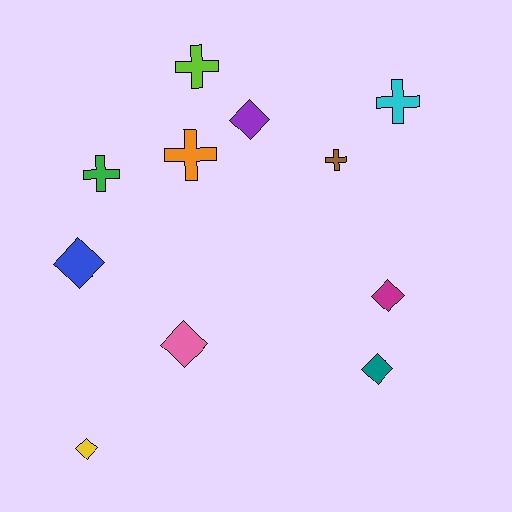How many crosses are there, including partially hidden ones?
There are 5 crosses.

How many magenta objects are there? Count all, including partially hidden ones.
There is 1 magenta object.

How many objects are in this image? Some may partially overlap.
There are 11 objects.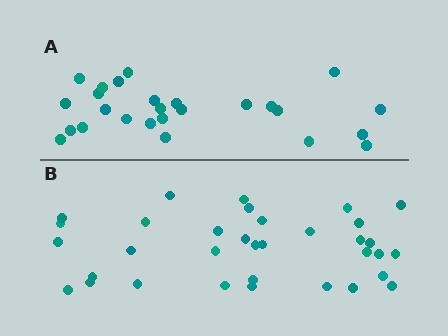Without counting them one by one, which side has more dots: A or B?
Region B (the bottom region) has more dots.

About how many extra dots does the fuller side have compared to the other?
Region B has roughly 8 or so more dots than region A.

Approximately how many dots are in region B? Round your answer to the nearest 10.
About 30 dots. (The exact count is 34, which rounds to 30.)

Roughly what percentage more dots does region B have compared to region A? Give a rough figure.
About 30% more.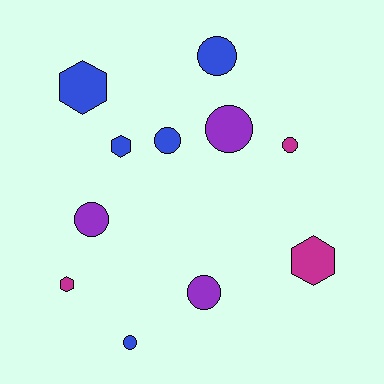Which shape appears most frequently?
Circle, with 7 objects.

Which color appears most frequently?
Blue, with 5 objects.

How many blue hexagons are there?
There are 2 blue hexagons.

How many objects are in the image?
There are 11 objects.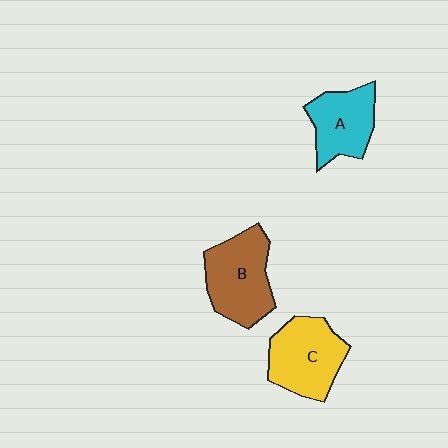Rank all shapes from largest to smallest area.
From largest to smallest: B (brown), C (yellow), A (cyan).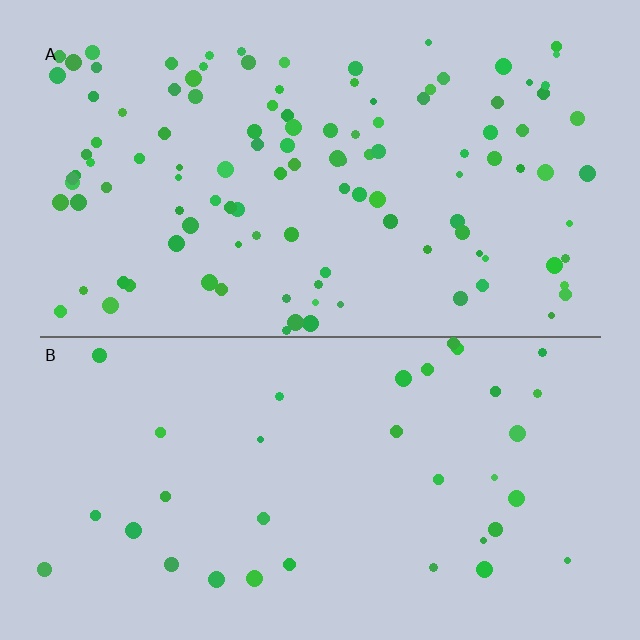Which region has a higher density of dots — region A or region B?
A (the top).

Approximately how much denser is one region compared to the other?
Approximately 3.3× — region A over region B.